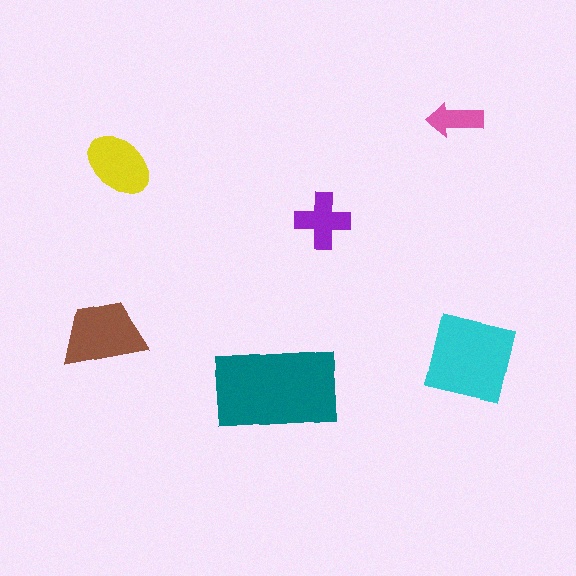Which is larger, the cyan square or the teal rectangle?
The teal rectangle.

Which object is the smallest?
The pink arrow.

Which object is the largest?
The teal rectangle.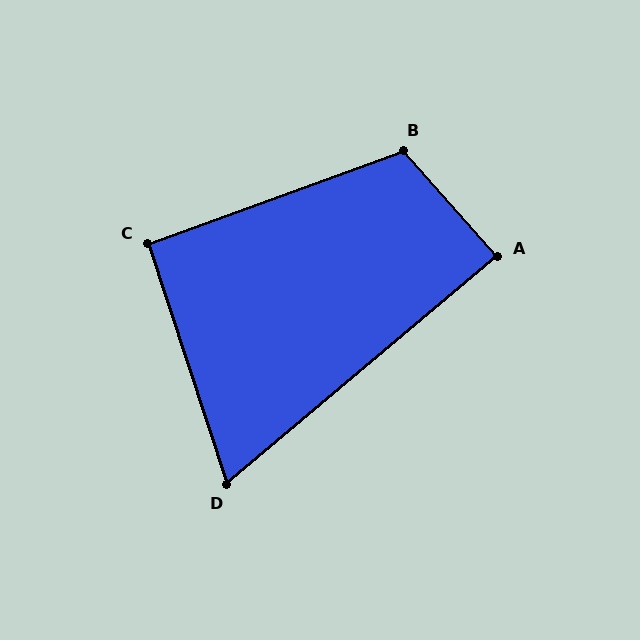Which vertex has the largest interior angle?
B, at approximately 112 degrees.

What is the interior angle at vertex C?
Approximately 92 degrees (approximately right).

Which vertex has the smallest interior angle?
D, at approximately 68 degrees.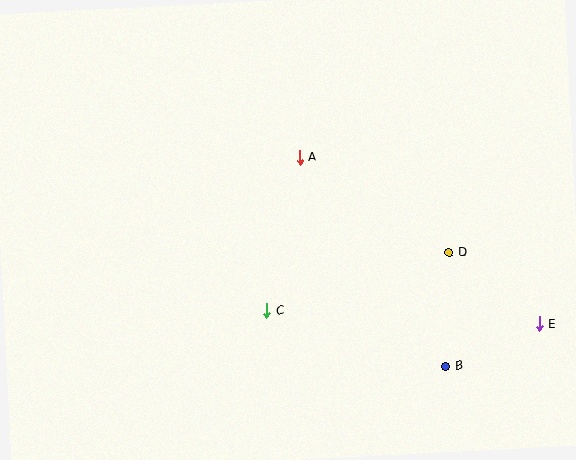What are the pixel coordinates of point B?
Point B is at (446, 366).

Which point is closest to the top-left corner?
Point A is closest to the top-left corner.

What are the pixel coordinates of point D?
Point D is at (449, 253).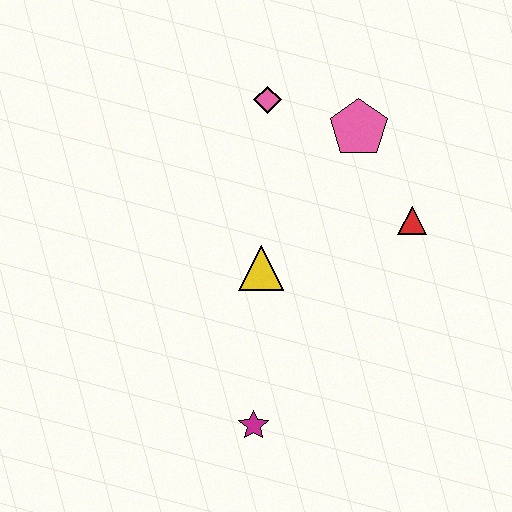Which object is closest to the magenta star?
The yellow triangle is closest to the magenta star.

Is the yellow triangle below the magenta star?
No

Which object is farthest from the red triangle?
The magenta star is farthest from the red triangle.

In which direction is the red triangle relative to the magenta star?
The red triangle is above the magenta star.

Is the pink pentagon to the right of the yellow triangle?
Yes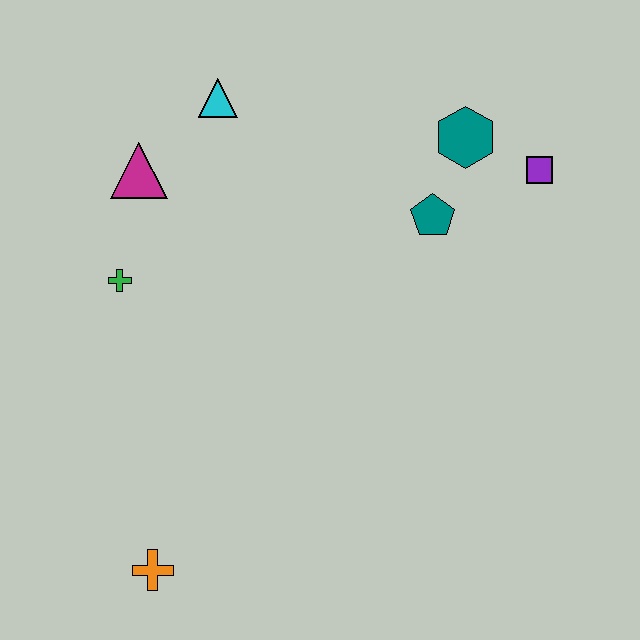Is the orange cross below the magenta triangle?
Yes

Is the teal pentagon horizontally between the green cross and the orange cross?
No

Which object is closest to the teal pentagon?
The teal hexagon is closest to the teal pentagon.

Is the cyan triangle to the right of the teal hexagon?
No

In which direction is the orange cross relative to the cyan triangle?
The orange cross is below the cyan triangle.